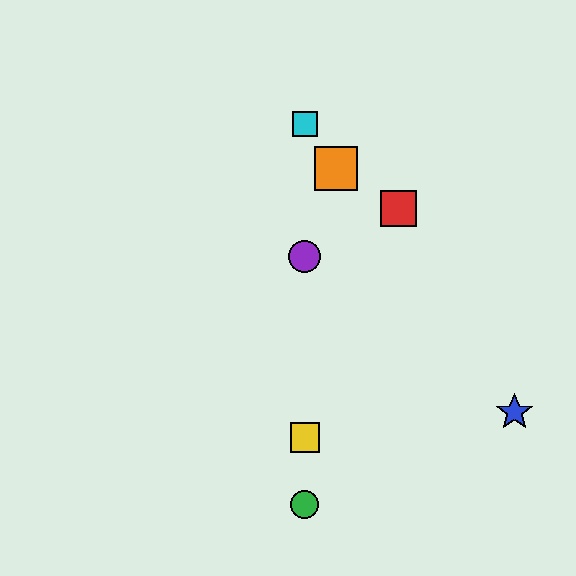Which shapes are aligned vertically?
The green circle, the yellow square, the purple circle, the cyan square are aligned vertically.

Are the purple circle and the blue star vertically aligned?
No, the purple circle is at x≈305 and the blue star is at x≈515.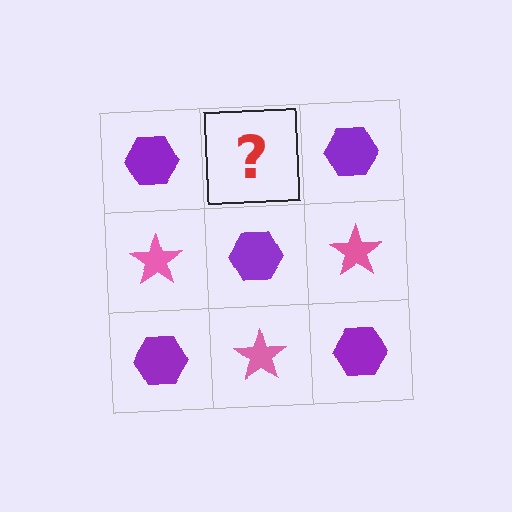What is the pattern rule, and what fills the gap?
The rule is that it alternates purple hexagon and pink star in a checkerboard pattern. The gap should be filled with a pink star.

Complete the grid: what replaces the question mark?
The question mark should be replaced with a pink star.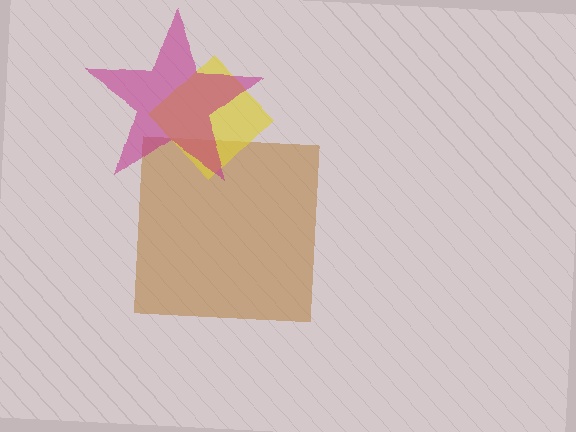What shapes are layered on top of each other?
The layered shapes are: a brown square, a yellow diamond, a magenta star.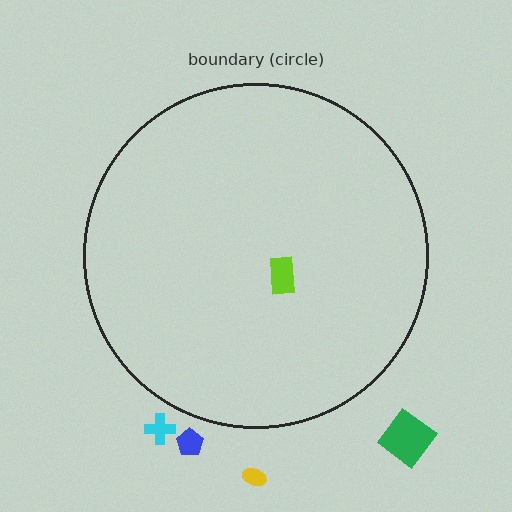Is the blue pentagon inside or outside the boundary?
Outside.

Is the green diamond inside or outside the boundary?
Outside.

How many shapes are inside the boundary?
1 inside, 4 outside.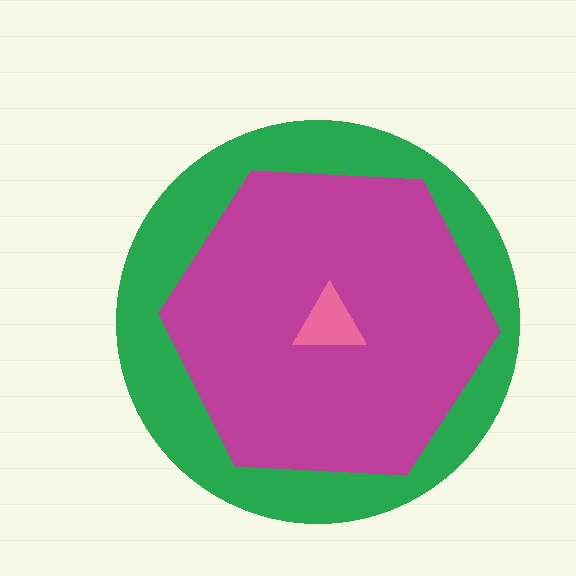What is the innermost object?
The pink triangle.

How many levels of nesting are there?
3.